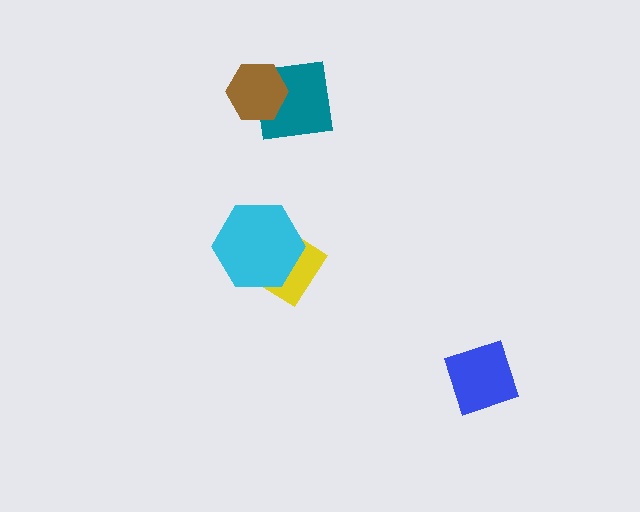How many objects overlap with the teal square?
1 object overlaps with the teal square.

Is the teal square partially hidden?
Yes, it is partially covered by another shape.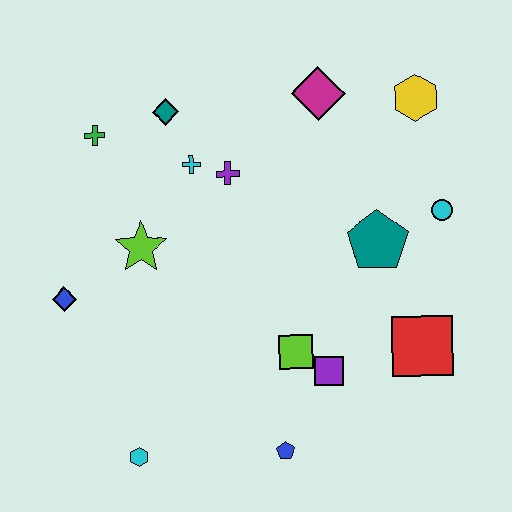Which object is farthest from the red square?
The green cross is farthest from the red square.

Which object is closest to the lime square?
The purple square is closest to the lime square.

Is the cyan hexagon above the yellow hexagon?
No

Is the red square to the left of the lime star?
No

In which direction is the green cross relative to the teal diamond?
The green cross is to the left of the teal diamond.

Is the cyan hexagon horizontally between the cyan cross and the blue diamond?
Yes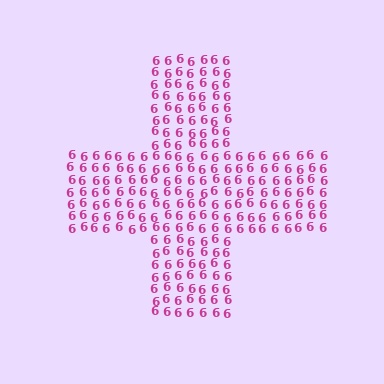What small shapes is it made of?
It is made of small digit 6's.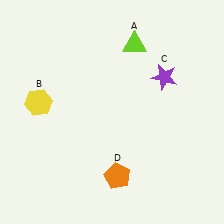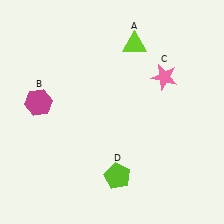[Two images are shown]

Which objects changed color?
B changed from yellow to magenta. C changed from purple to pink. D changed from orange to lime.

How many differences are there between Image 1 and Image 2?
There are 3 differences between the two images.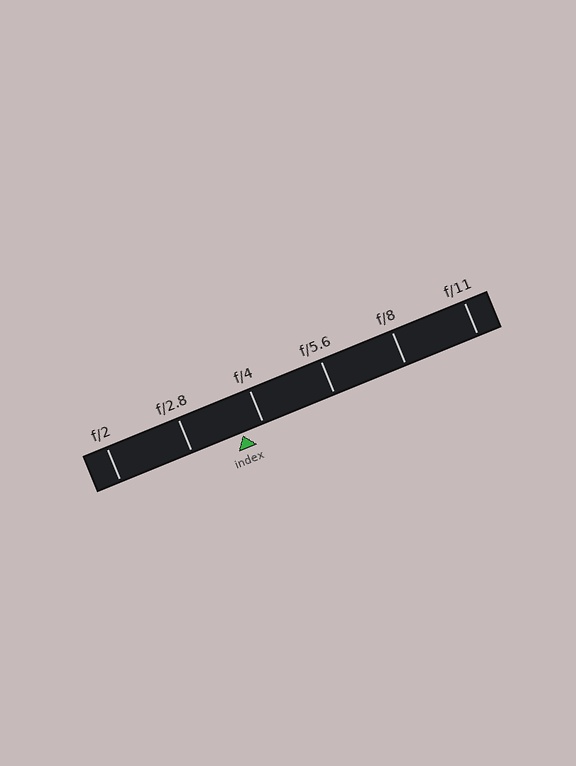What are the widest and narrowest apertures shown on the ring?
The widest aperture shown is f/2 and the narrowest is f/11.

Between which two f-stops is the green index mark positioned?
The index mark is between f/2.8 and f/4.